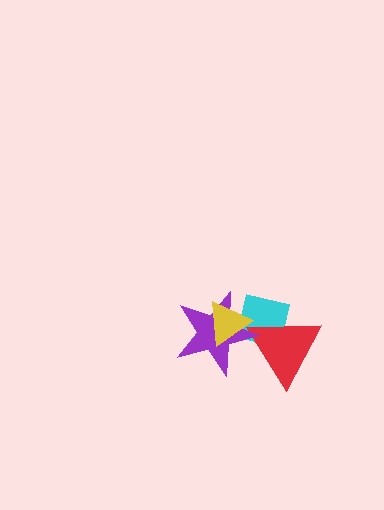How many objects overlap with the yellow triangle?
2 objects overlap with the yellow triangle.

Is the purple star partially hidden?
Yes, it is partially covered by another shape.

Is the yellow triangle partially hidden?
No, no other shape covers it.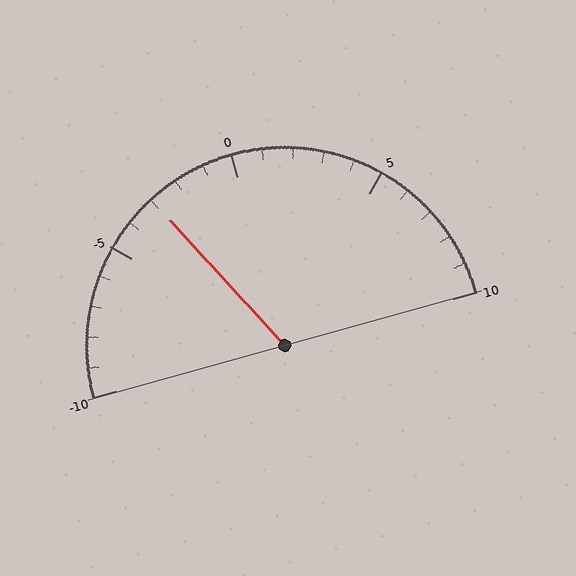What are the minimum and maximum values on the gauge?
The gauge ranges from -10 to 10.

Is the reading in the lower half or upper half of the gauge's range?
The reading is in the lower half of the range (-10 to 10).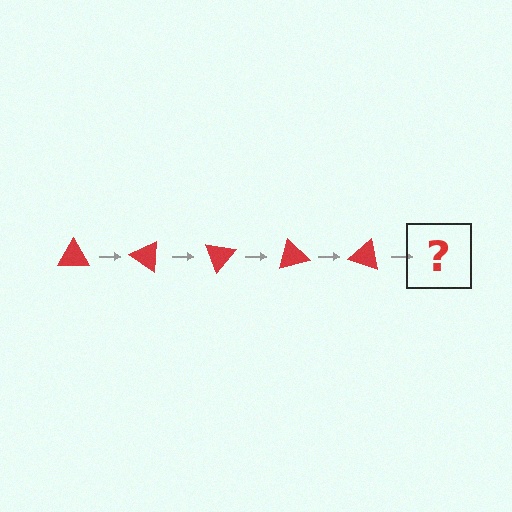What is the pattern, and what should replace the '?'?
The pattern is that the triangle rotates 35 degrees each step. The '?' should be a red triangle rotated 175 degrees.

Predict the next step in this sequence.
The next step is a red triangle rotated 175 degrees.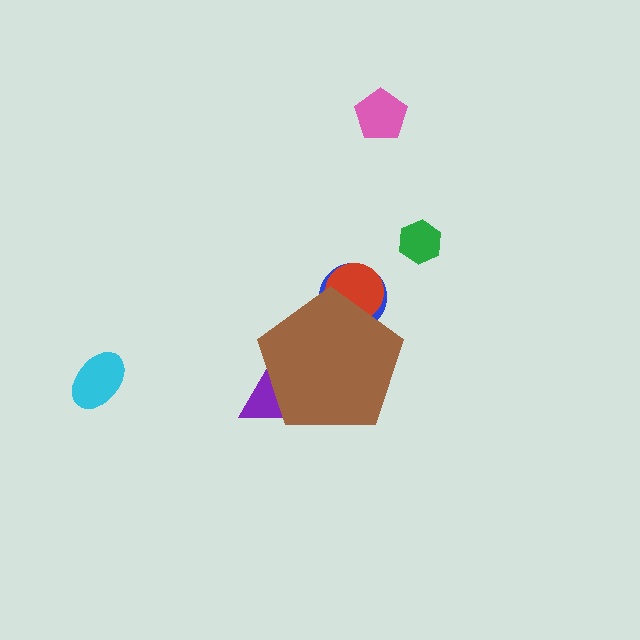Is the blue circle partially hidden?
Yes, the blue circle is partially hidden behind the brown pentagon.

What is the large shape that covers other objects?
A brown pentagon.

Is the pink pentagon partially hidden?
No, the pink pentagon is fully visible.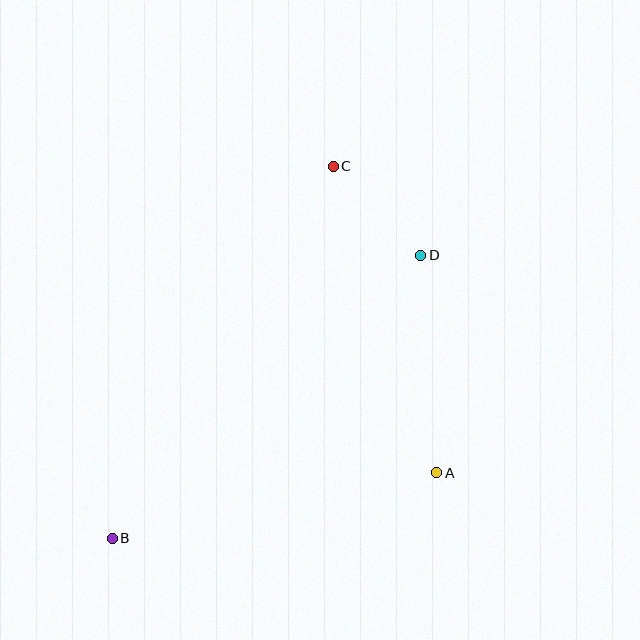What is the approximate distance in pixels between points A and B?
The distance between A and B is approximately 331 pixels.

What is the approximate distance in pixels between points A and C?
The distance between A and C is approximately 324 pixels.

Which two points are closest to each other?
Points C and D are closest to each other.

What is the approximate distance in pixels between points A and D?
The distance between A and D is approximately 218 pixels.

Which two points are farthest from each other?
Points B and C are farthest from each other.